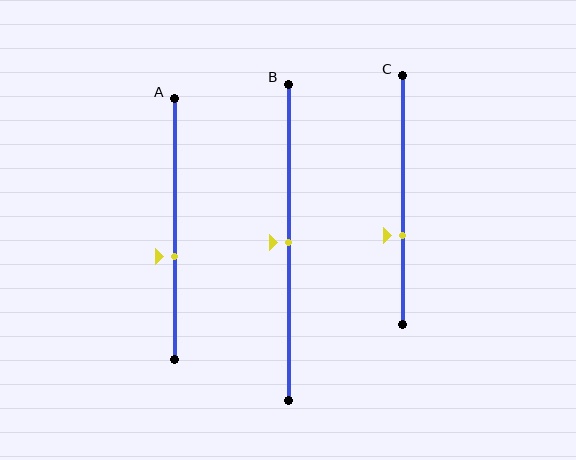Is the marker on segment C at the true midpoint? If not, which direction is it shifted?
No, the marker on segment C is shifted downward by about 14% of the segment length.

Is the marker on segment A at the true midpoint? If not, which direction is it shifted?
No, the marker on segment A is shifted downward by about 10% of the segment length.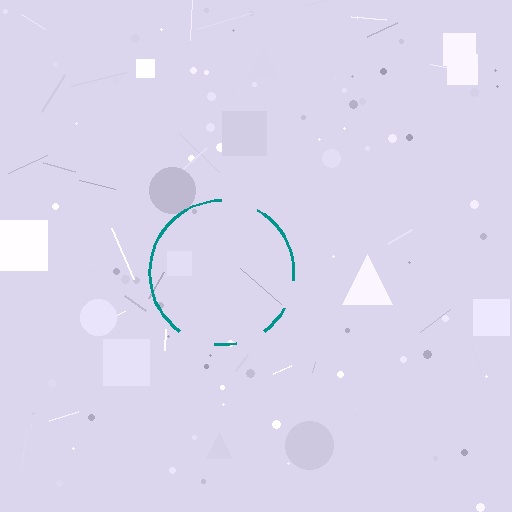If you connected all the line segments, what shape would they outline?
They would outline a circle.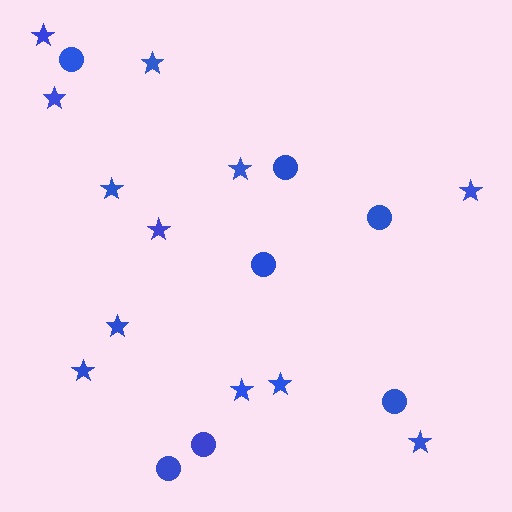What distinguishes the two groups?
There are 2 groups: one group of stars (12) and one group of circles (7).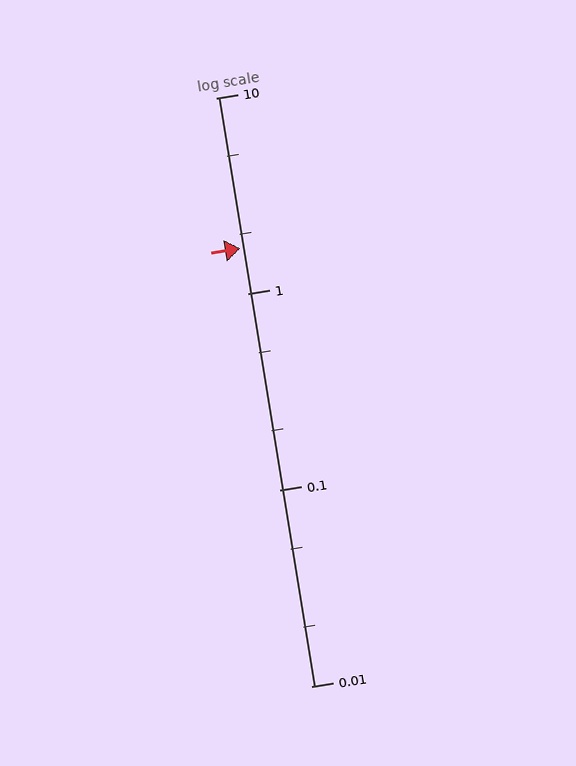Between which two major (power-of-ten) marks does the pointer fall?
The pointer is between 1 and 10.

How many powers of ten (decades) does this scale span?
The scale spans 3 decades, from 0.01 to 10.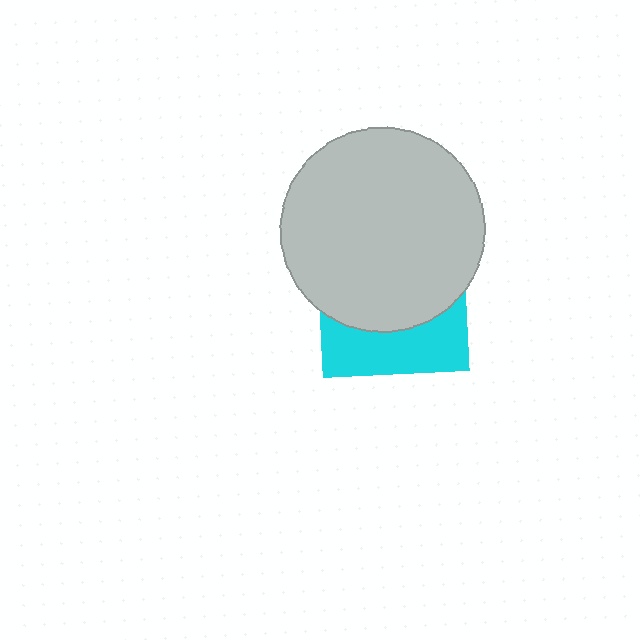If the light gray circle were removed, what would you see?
You would see the complete cyan square.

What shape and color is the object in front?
The object in front is a light gray circle.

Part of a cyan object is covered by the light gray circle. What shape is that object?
It is a square.